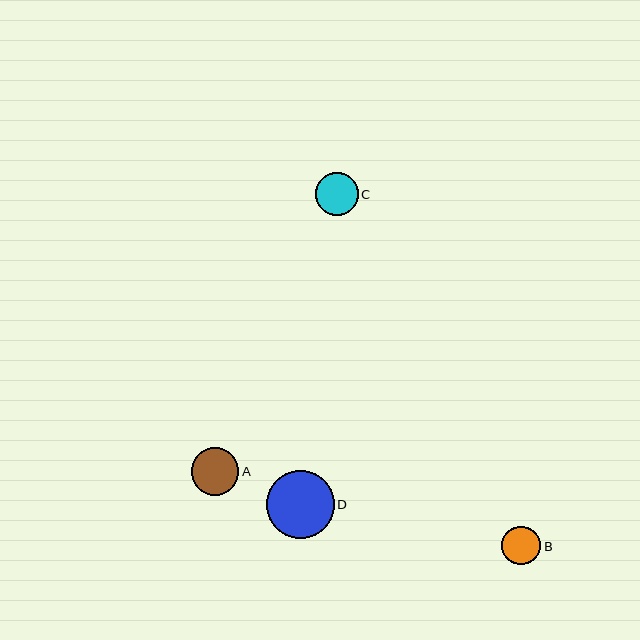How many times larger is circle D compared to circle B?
Circle D is approximately 1.8 times the size of circle B.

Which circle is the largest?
Circle D is the largest with a size of approximately 68 pixels.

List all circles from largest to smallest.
From largest to smallest: D, A, C, B.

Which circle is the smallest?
Circle B is the smallest with a size of approximately 39 pixels.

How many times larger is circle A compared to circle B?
Circle A is approximately 1.2 times the size of circle B.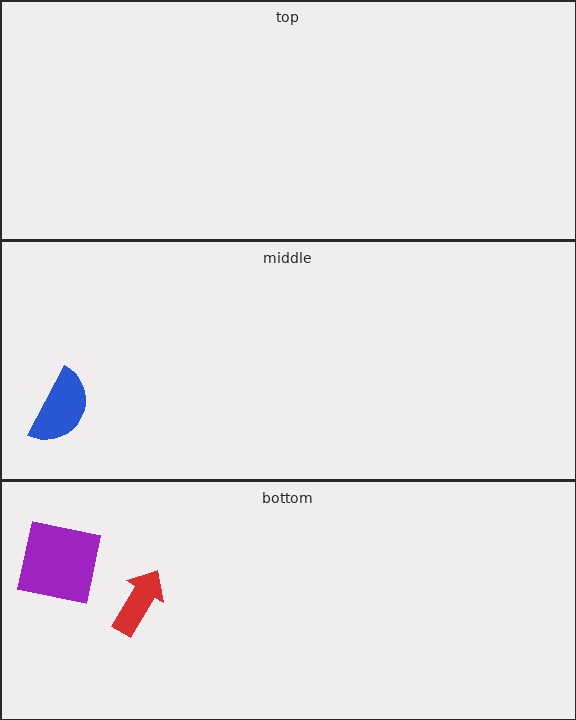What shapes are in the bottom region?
The purple square, the red arrow.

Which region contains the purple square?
The bottom region.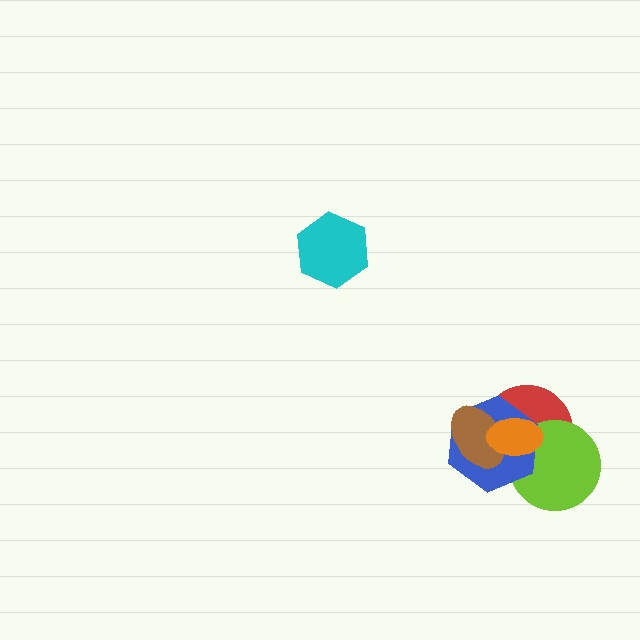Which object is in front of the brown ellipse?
The orange ellipse is in front of the brown ellipse.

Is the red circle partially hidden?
Yes, it is partially covered by another shape.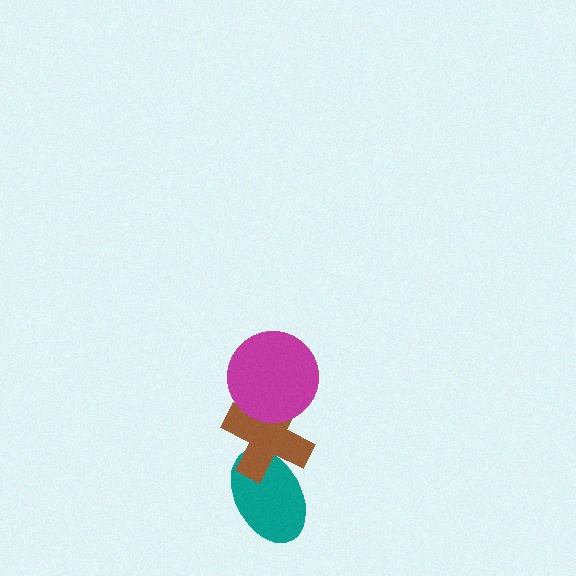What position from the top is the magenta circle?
The magenta circle is 1st from the top.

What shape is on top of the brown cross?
The magenta circle is on top of the brown cross.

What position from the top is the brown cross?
The brown cross is 2nd from the top.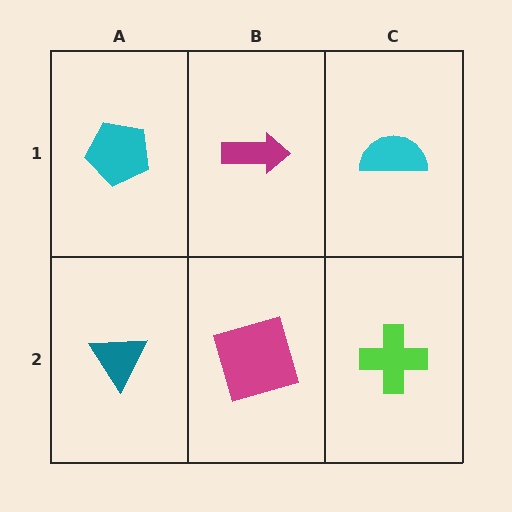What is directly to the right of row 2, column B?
A lime cross.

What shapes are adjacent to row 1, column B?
A magenta square (row 2, column B), a cyan pentagon (row 1, column A), a cyan semicircle (row 1, column C).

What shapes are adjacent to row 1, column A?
A teal triangle (row 2, column A), a magenta arrow (row 1, column B).